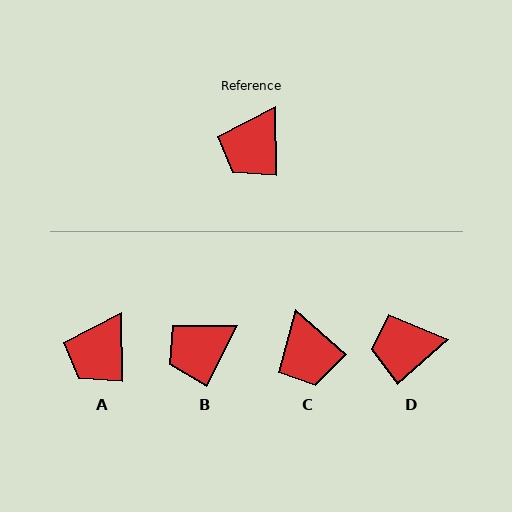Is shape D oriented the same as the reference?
No, it is off by about 49 degrees.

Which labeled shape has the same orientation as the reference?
A.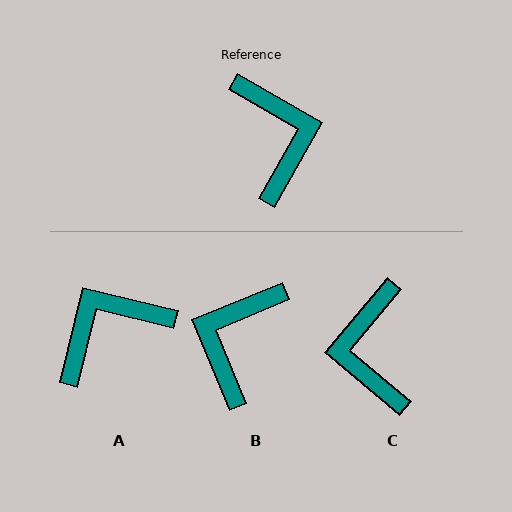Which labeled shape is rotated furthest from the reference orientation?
C, about 170 degrees away.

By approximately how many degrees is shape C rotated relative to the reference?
Approximately 170 degrees counter-clockwise.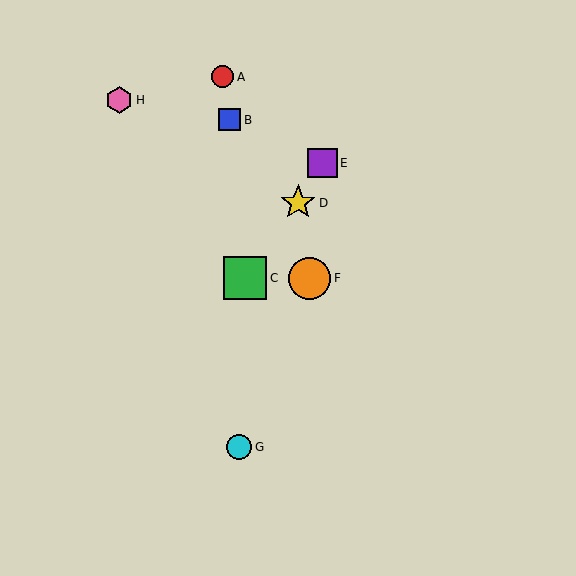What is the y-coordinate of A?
Object A is at y≈77.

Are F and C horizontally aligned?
Yes, both are at y≈278.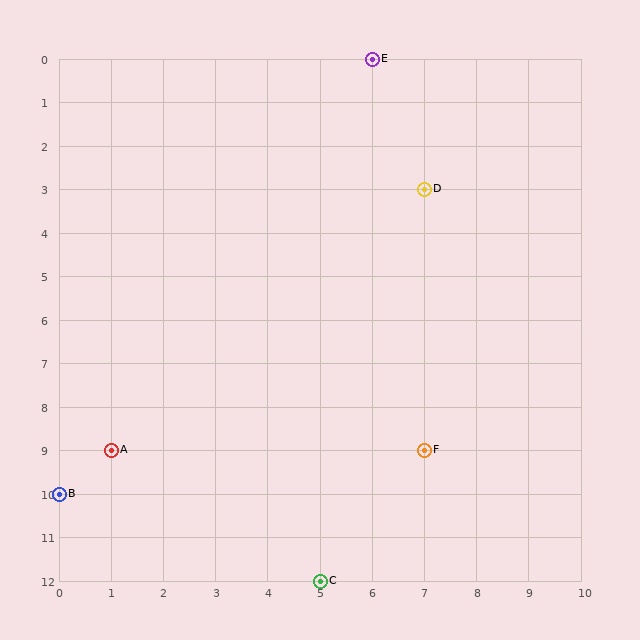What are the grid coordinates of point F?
Point F is at grid coordinates (7, 9).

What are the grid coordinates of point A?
Point A is at grid coordinates (1, 9).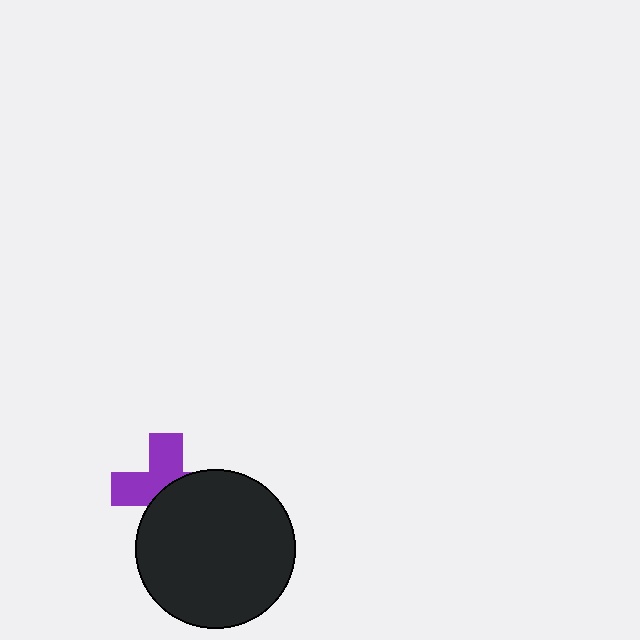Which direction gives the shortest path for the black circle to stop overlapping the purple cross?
Moving toward the lower-right gives the shortest separation.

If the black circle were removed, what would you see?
You would see the complete purple cross.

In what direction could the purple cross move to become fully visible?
The purple cross could move toward the upper-left. That would shift it out from behind the black circle entirely.